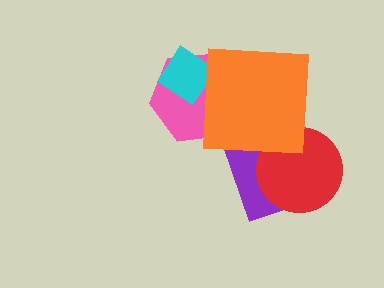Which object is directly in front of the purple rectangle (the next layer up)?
The red circle is directly in front of the purple rectangle.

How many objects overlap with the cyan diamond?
1 object overlaps with the cyan diamond.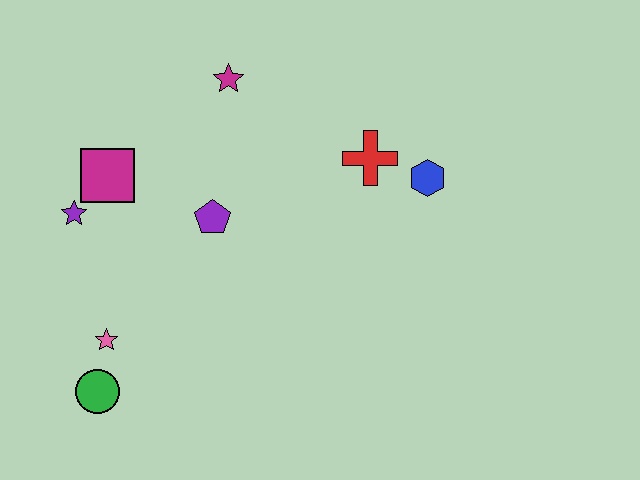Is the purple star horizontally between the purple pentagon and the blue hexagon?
No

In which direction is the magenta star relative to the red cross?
The magenta star is to the left of the red cross.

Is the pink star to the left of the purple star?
No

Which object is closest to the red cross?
The blue hexagon is closest to the red cross.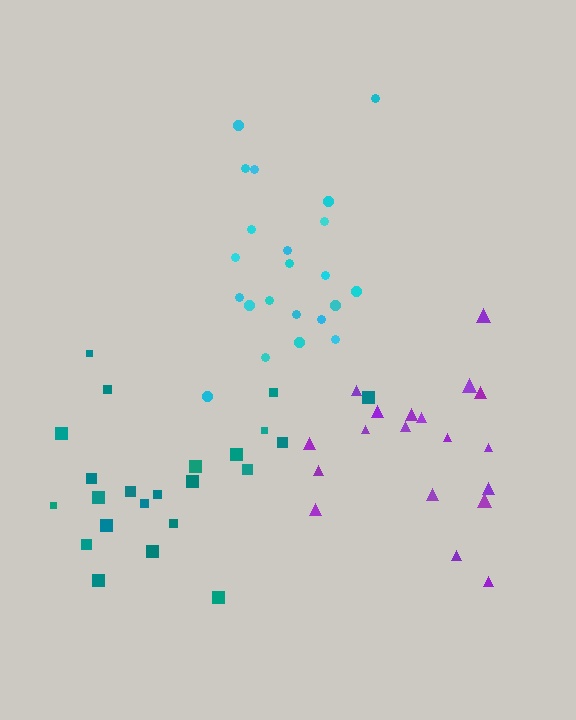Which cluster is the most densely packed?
Cyan.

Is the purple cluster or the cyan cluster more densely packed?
Cyan.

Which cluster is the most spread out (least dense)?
Teal.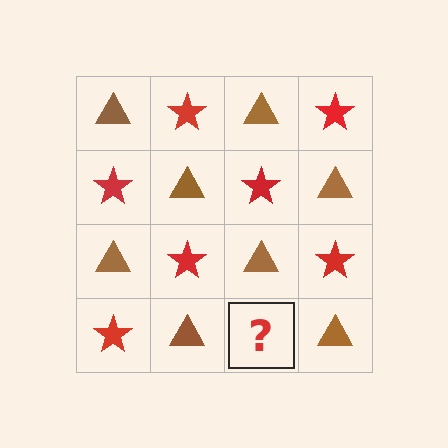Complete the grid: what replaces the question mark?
The question mark should be replaced with a red star.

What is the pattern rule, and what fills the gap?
The rule is that it alternates brown triangle and red star in a checkerboard pattern. The gap should be filled with a red star.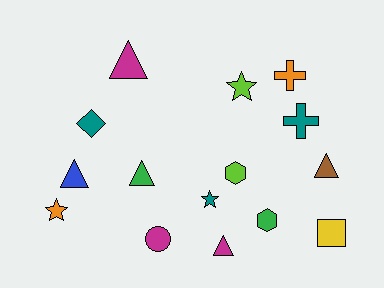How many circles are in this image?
There is 1 circle.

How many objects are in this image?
There are 15 objects.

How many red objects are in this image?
There are no red objects.